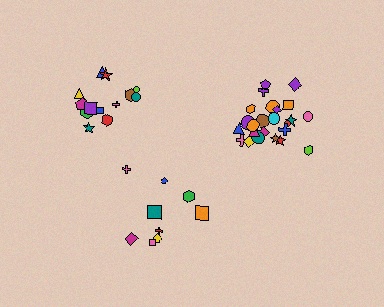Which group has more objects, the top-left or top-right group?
The top-right group.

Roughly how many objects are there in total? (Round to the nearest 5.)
Roughly 50 objects in total.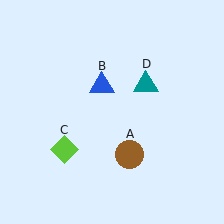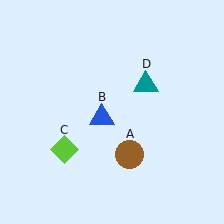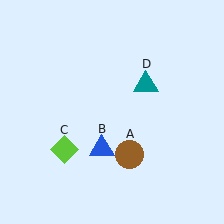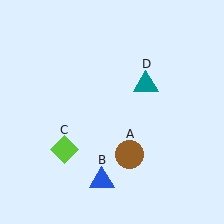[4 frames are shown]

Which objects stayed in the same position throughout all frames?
Brown circle (object A) and lime diamond (object C) and teal triangle (object D) remained stationary.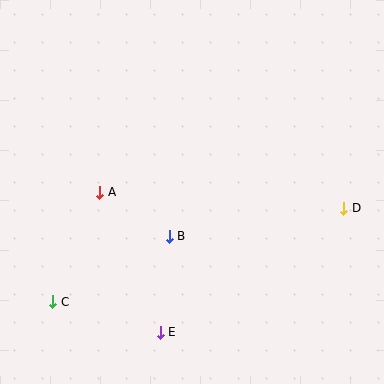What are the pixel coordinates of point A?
Point A is at (100, 192).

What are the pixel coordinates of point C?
Point C is at (53, 302).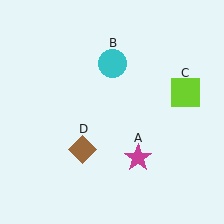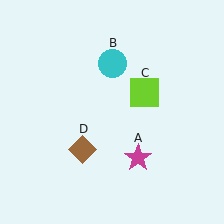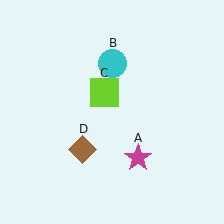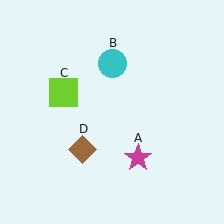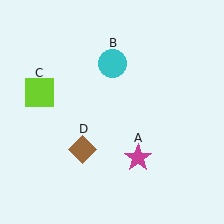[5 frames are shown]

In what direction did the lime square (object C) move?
The lime square (object C) moved left.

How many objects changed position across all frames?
1 object changed position: lime square (object C).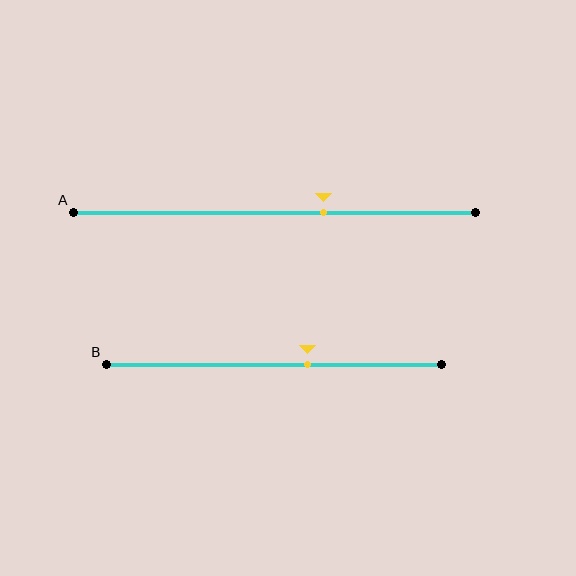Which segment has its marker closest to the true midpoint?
Segment B has its marker closest to the true midpoint.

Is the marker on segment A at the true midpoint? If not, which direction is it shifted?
No, the marker on segment A is shifted to the right by about 12% of the segment length.